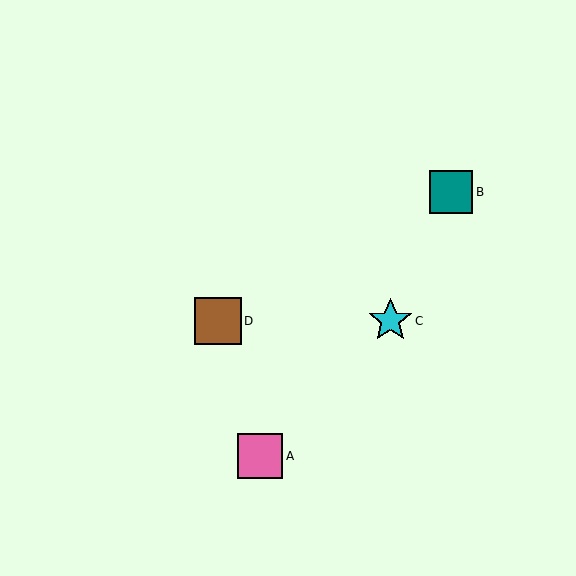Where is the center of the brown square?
The center of the brown square is at (218, 321).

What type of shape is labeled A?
Shape A is a pink square.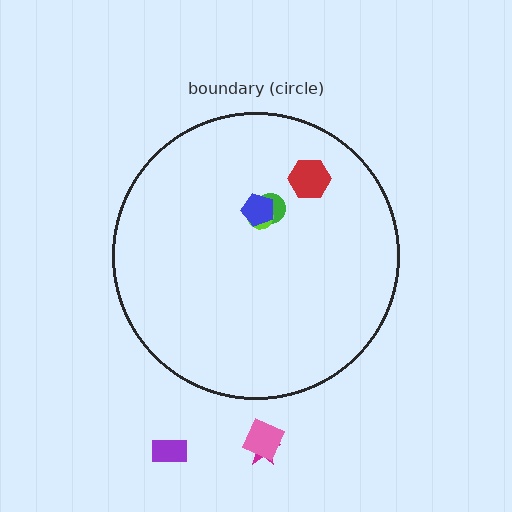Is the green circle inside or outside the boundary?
Inside.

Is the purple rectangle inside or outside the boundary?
Outside.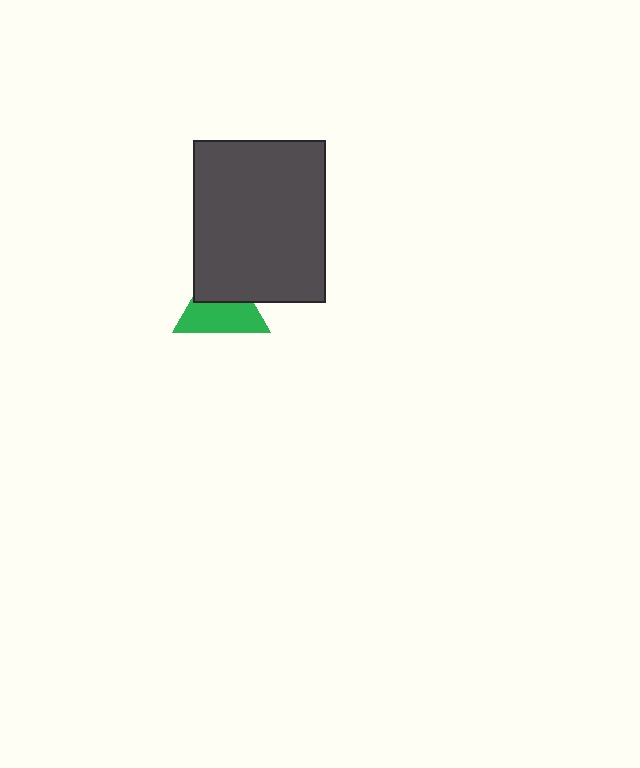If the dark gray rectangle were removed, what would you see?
You would see the complete green triangle.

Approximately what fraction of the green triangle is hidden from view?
Roughly 42% of the green triangle is hidden behind the dark gray rectangle.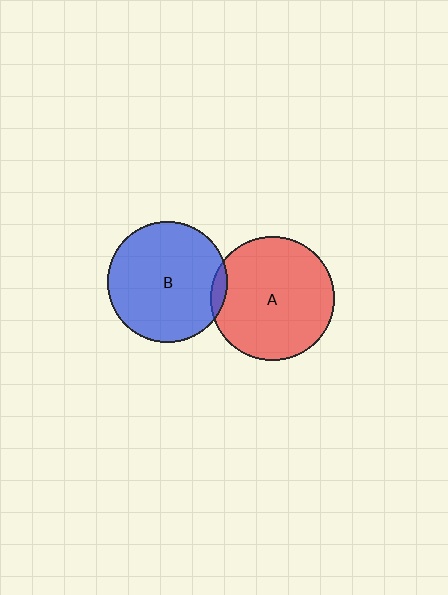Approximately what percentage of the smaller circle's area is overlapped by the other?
Approximately 5%.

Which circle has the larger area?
Circle A (red).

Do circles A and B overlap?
Yes.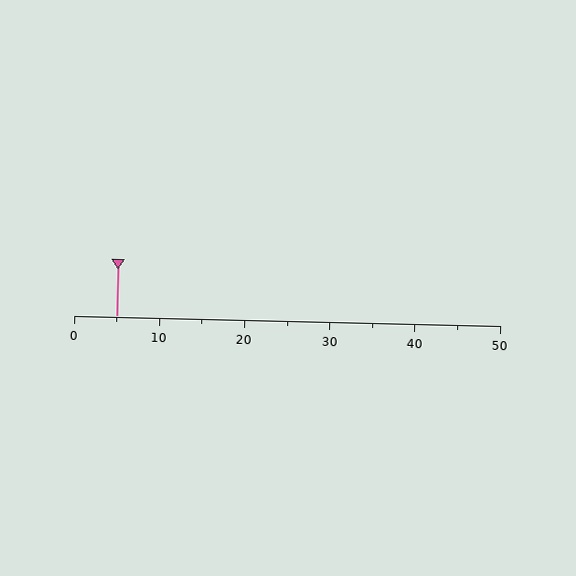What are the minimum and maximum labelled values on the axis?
The axis runs from 0 to 50.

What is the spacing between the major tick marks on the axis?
The major ticks are spaced 10 apart.